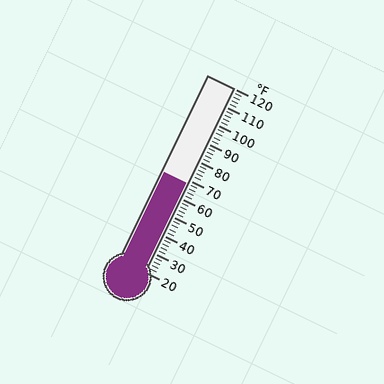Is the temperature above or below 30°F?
The temperature is above 30°F.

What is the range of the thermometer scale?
The thermometer scale ranges from 20°F to 120°F.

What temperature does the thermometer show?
The thermometer shows approximately 68°F.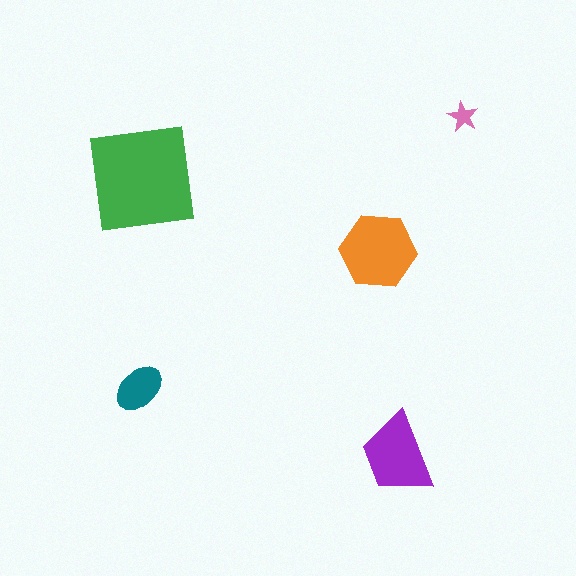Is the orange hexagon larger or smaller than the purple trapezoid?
Larger.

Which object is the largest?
The green square.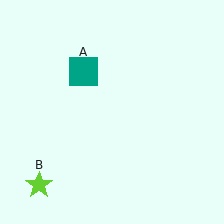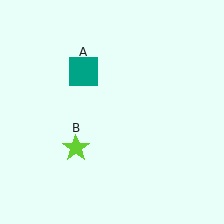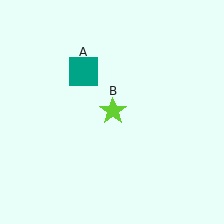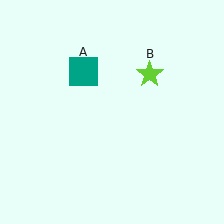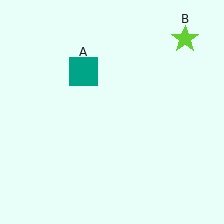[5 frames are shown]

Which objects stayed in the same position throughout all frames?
Teal square (object A) remained stationary.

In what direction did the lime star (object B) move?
The lime star (object B) moved up and to the right.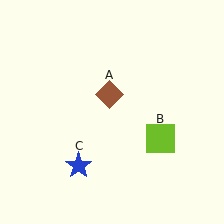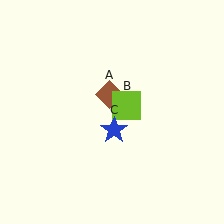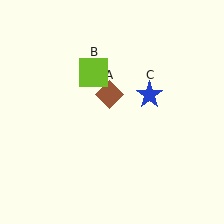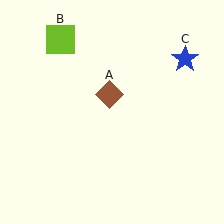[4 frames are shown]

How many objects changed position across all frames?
2 objects changed position: lime square (object B), blue star (object C).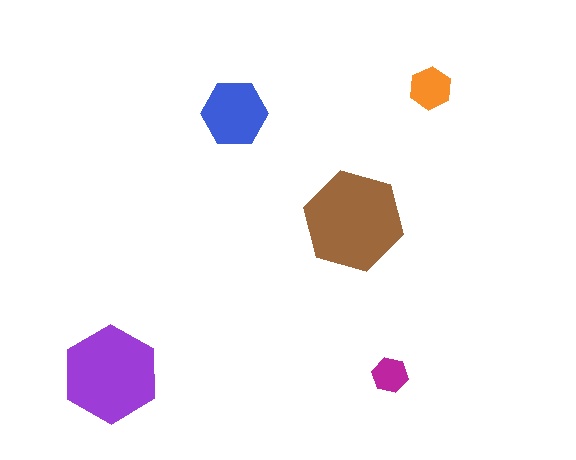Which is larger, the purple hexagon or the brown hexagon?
The brown one.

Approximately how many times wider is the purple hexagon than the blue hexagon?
About 1.5 times wider.